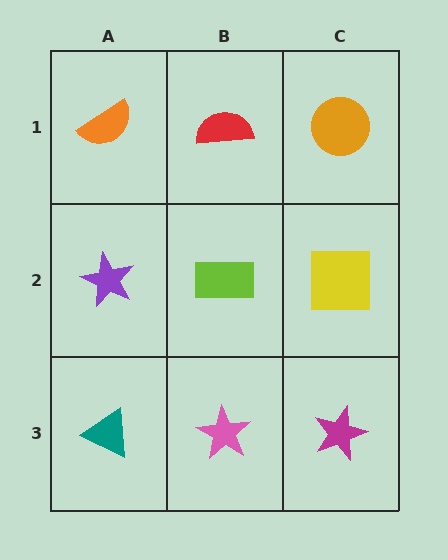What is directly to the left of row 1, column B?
An orange semicircle.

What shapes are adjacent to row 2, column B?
A red semicircle (row 1, column B), a pink star (row 3, column B), a purple star (row 2, column A), a yellow square (row 2, column C).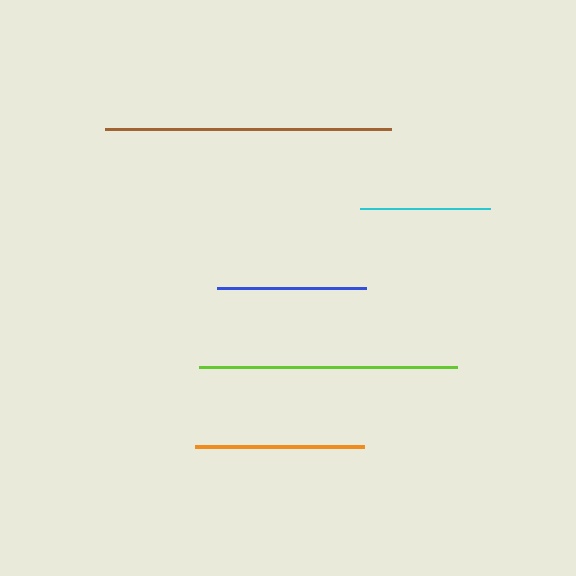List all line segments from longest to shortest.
From longest to shortest: brown, lime, orange, blue, cyan.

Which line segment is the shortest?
The cyan line is the shortest at approximately 130 pixels.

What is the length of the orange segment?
The orange segment is approximately 169 pixels long.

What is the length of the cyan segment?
The cyan segment is approximately 130 pixels long.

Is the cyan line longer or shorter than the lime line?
The lime line is longer than the cyan line.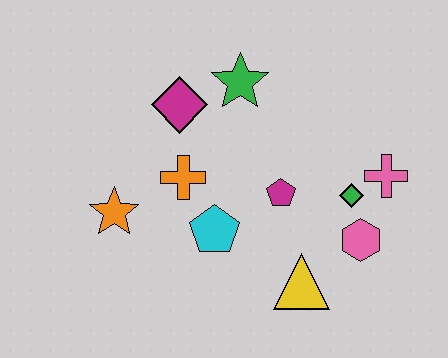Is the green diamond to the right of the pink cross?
No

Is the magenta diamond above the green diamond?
Yes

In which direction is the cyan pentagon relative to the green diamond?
The cyan pentagon is to the left of the green diamond.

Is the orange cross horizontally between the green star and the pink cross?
No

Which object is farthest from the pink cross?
The orange star is farthest from the pink cross.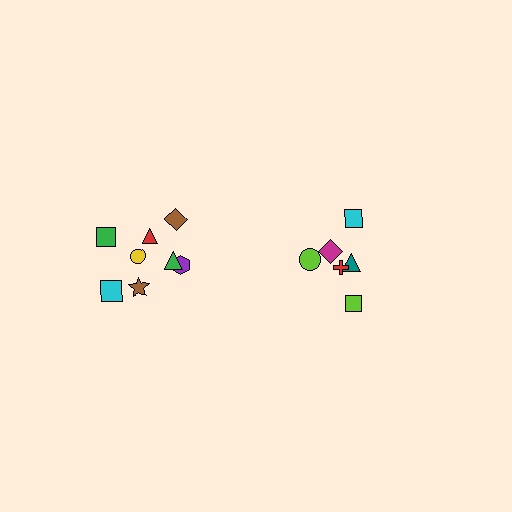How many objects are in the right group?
There are 6 objects.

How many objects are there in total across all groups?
There are 14 objects.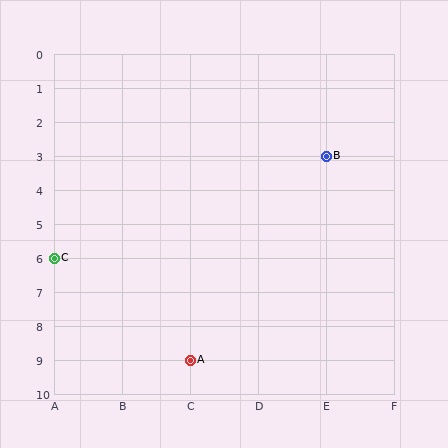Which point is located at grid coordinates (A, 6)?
Point C is at (A, 6).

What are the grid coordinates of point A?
Point A is at grid coordinates (C, 9).